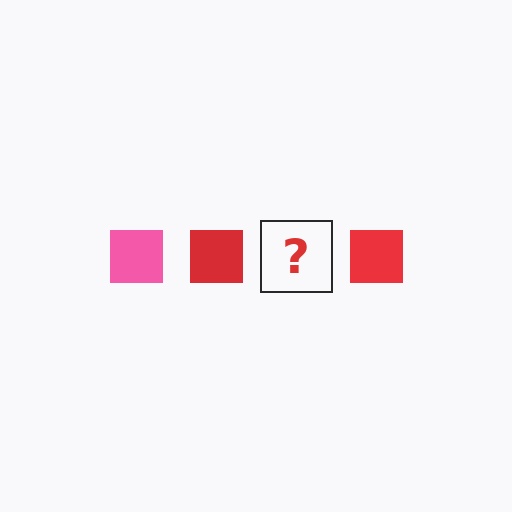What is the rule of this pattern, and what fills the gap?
The rule is that the pattern cycles through pink, red squares. The gap should be filled with a pink square.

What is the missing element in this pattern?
The missing element is a pink square.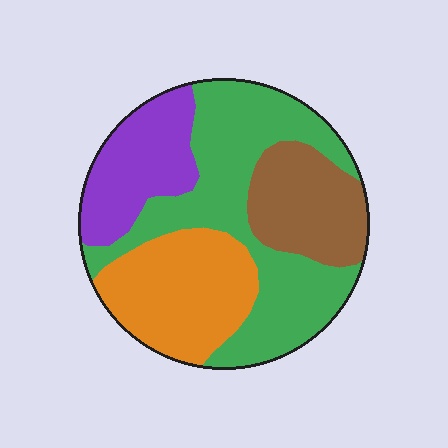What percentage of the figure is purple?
Purple covers roughly 20% of the figure.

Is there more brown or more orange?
Orange.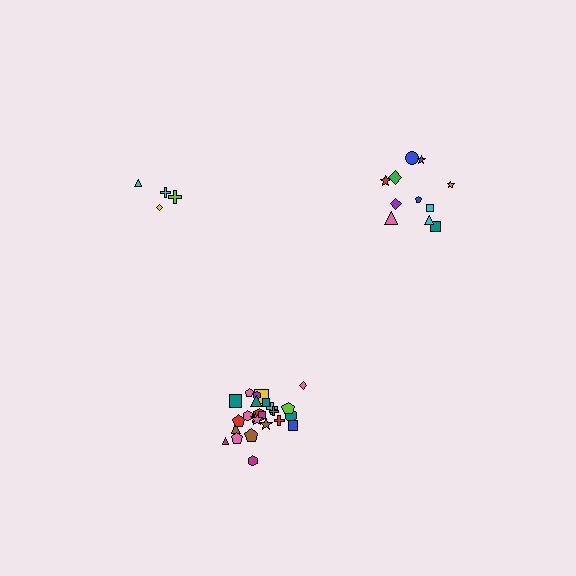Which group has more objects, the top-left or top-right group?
The top-right group.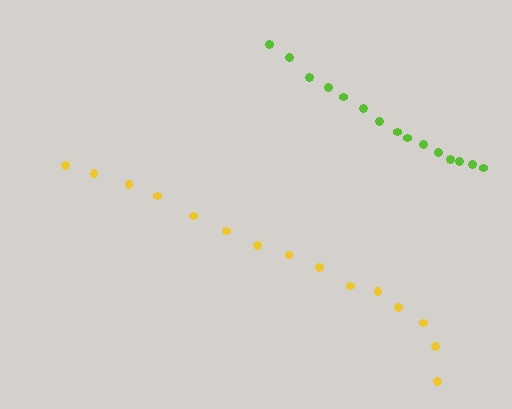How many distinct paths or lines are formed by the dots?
There are 2 distinct paths.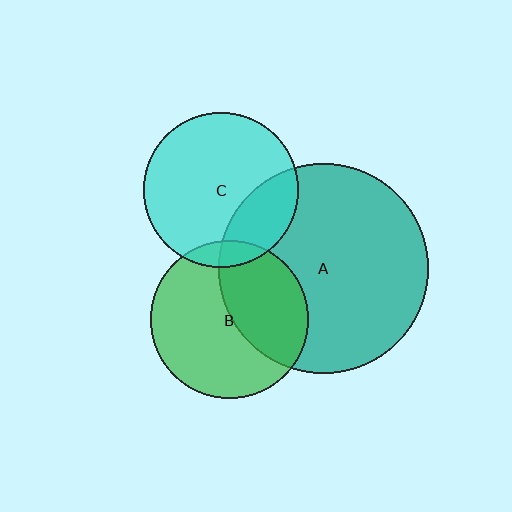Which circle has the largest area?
Circle A (teal).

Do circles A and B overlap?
Yes.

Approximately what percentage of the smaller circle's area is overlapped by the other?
Approximately 40%.